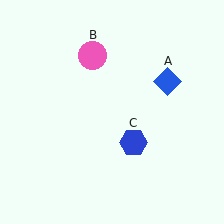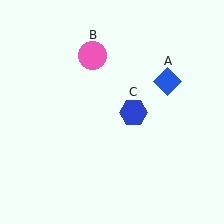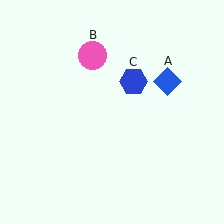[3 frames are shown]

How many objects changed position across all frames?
1 object changed position: blue hexagon (object C).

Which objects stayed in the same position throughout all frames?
Blue diamond (object A) and pink circle (object B) remained stationary.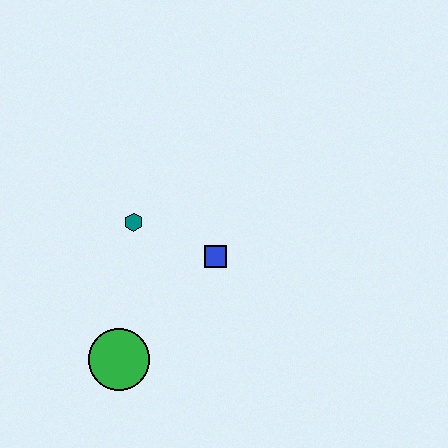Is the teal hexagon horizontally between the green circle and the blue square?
Yes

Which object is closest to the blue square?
The teal hexagon is closest to the blue square.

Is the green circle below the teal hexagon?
Yes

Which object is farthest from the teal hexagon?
The green circle is farthest from the teal hexagon.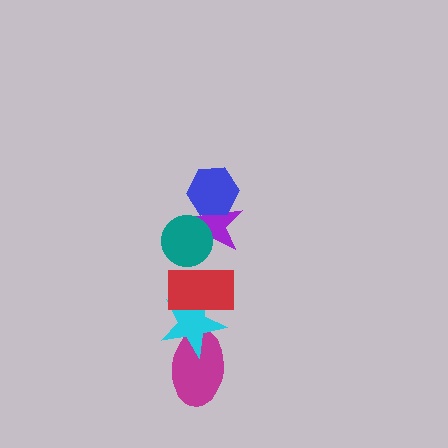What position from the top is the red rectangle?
The red rectangle is 4th from the top.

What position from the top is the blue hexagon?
The blue hexagon is 1st from the top.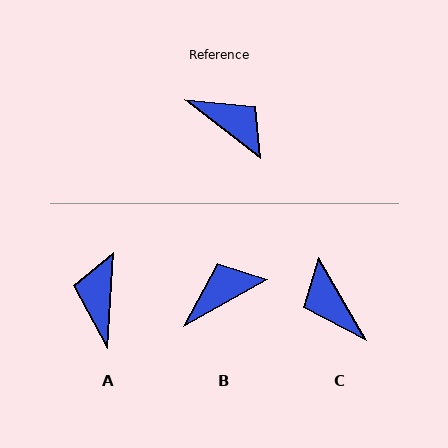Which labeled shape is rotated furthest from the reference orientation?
C, about 158 degrees away.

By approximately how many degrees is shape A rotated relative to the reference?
Approximately 124 degrees counter-clockwise.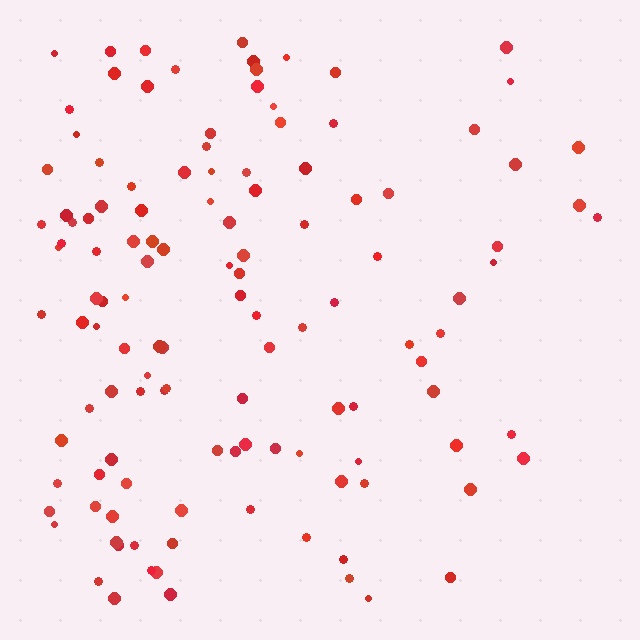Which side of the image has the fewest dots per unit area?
The right.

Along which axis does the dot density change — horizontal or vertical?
Horizontal.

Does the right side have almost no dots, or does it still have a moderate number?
Still a moderate number, just noticeably fewer than the left.